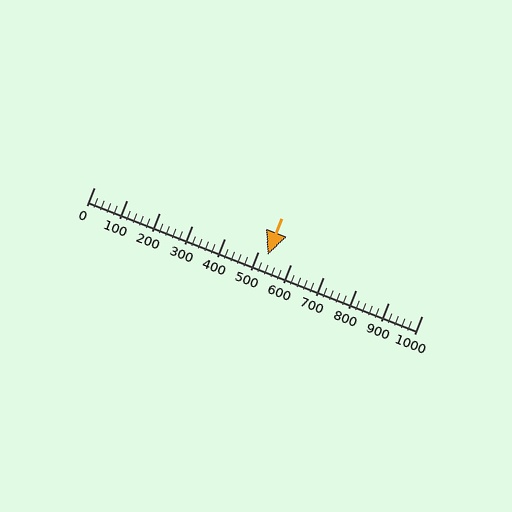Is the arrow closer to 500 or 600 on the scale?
The arrow is closer to 500.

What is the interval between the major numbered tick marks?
The major tick marks are spaced 100 units apart.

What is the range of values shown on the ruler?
The ruler shows values from 0 to 1000.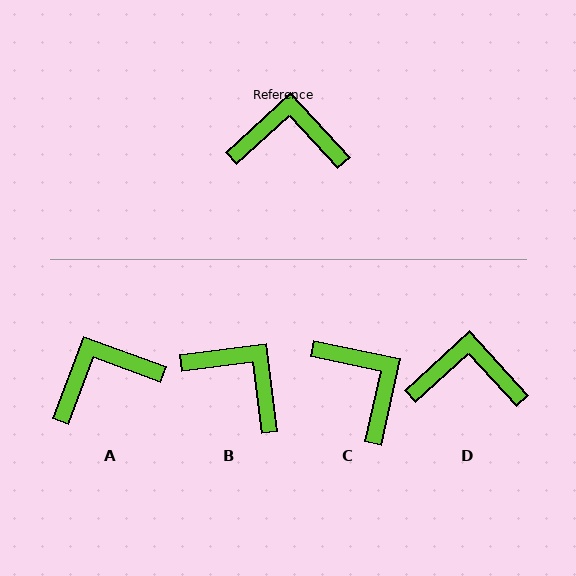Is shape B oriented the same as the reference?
No, it is off by about 35 degrees.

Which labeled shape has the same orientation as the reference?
D.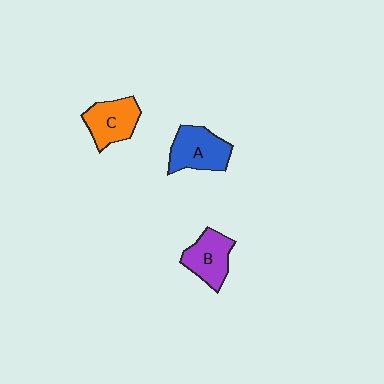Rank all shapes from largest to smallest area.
From largest to smallest: A (blue), C (orange), B (purple).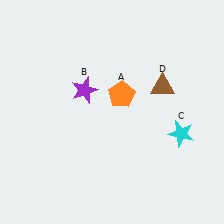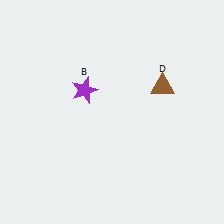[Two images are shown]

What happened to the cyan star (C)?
The cyan star (C) was removed in Image 2. It was in the bottom-right area of Image 1.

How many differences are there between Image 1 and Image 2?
There are 2 differences between the two images.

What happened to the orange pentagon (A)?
The orange pentagon (A) was removed in Image 2. It was in the top-right area of Image 1.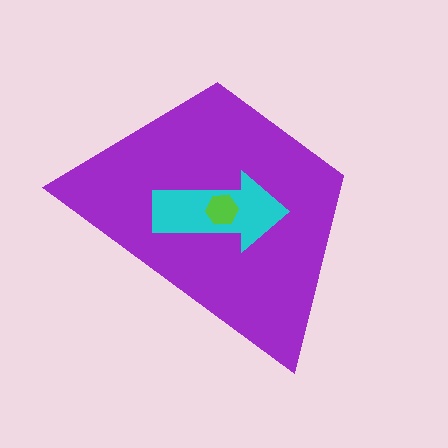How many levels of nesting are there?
3.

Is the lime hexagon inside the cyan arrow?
Yes.